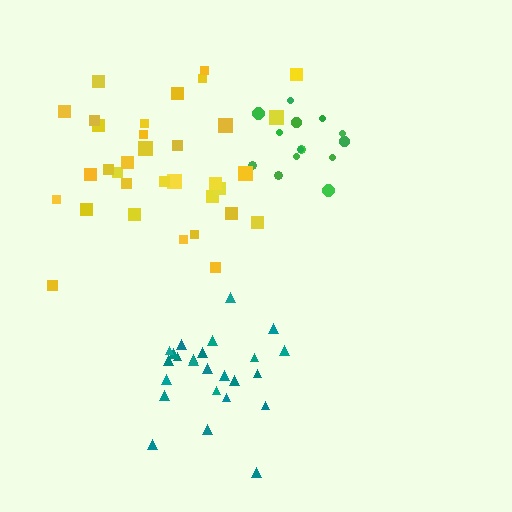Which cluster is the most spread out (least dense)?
Yellow.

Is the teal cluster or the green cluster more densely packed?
Teal.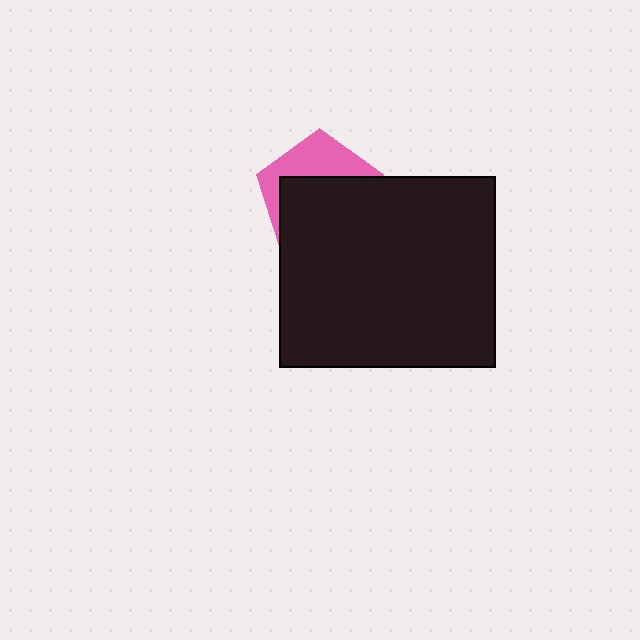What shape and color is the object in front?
The object in front is a black rectangle.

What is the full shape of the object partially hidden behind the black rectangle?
The partially hidden object is a pink pentagon.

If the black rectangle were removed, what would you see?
You would see the complete pink pentagon.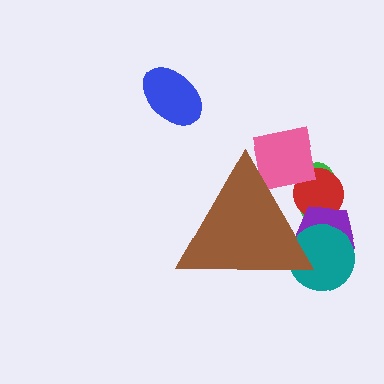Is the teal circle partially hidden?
Yes, the teal circle is partially hidden behind the brown triangle.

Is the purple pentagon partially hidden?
Yes, the purple pentagon is partially hidden behind the brown triangle.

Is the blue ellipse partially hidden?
No, the blue ellipse is fully visible.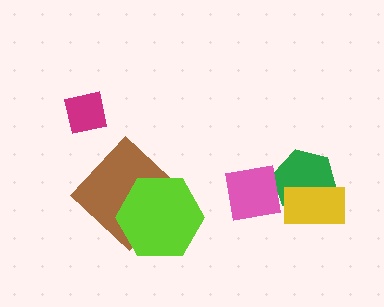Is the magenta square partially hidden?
No, no other shape covers it.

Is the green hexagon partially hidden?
Yes, it is partially covered by another shape.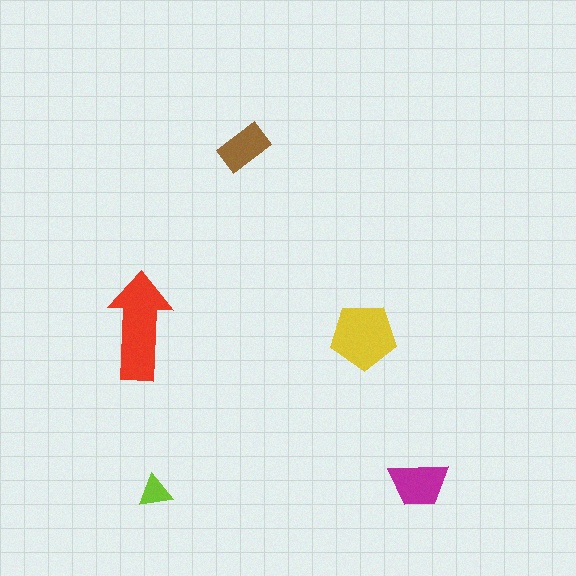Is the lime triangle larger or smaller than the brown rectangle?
Smaller.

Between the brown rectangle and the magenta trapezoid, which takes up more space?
The magenta trapezoid.